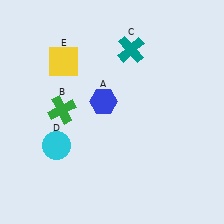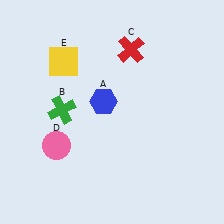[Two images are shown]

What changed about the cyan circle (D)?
In Image 1, D is cyan. In Image 2, it changed to pink.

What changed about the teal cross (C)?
In Image 1, C is teal. In Image 2, it changed to red.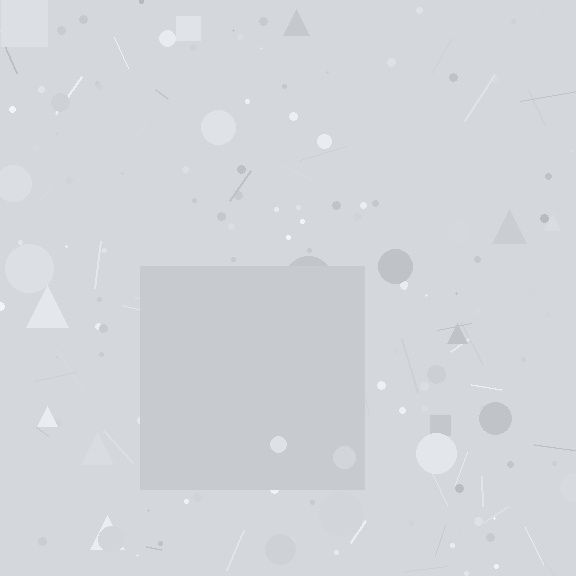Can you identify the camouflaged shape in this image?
The camouflaged shape is a square.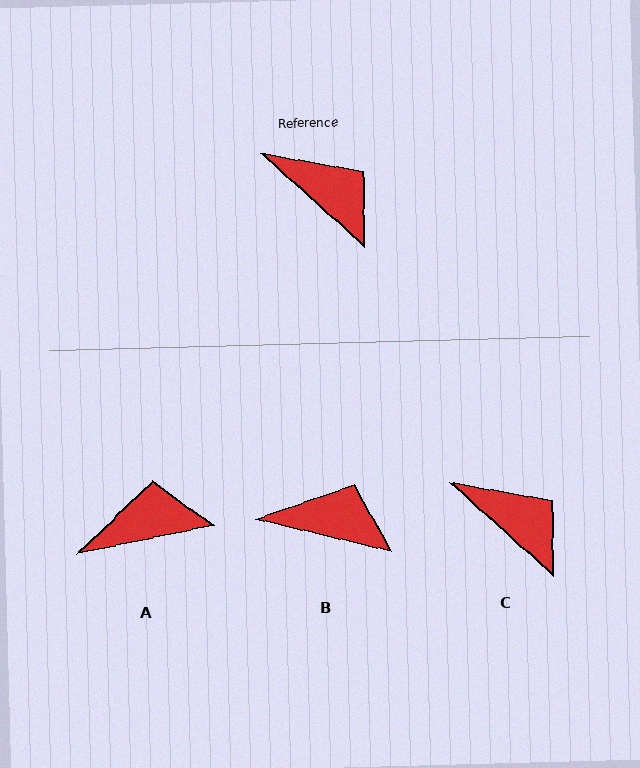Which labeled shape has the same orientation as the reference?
C.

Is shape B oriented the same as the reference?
No, it is off by about 29 degrees.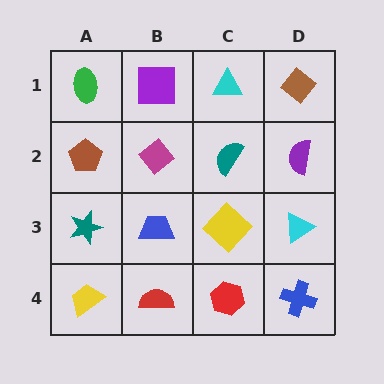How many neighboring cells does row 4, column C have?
3.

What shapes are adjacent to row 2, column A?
A green ellipse (row 1, column A), a teal star (row 3, column A), a magenta diamond (row 2, column B).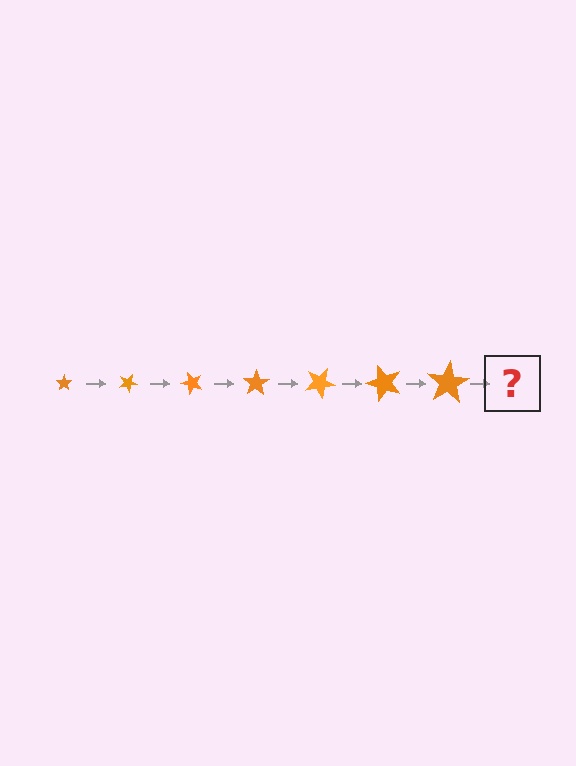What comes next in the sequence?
The next element should be a star, larger than the previous one and rotated 175 degrees from the start.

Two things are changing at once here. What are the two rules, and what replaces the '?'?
The two rules are that the star grows larger each step and it rotates 25 degrees each step. The '?' should be a star, larger than the previous one and rotated 175 degrees from the start.